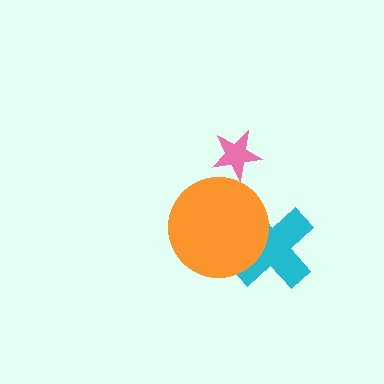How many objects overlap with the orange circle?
1 object overlaps with the orange circle.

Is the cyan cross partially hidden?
Yes, it is partially covered by another shape.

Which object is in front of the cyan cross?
The orange circle is in front of the cyan cross.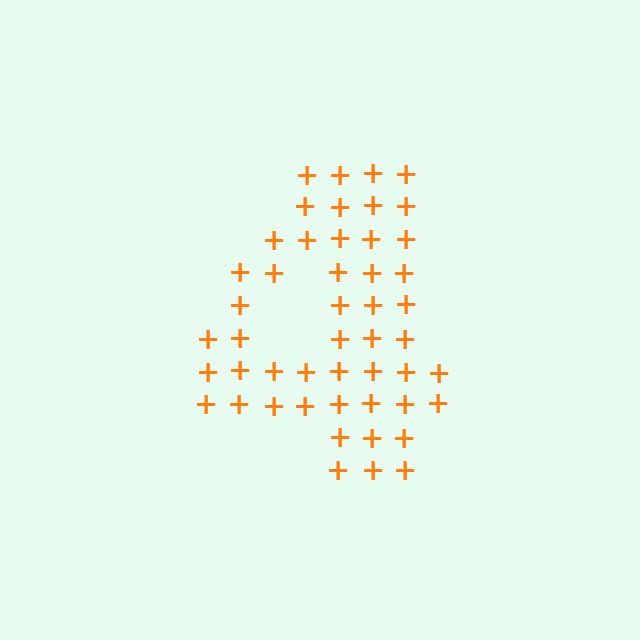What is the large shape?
The large shape is the digit 4.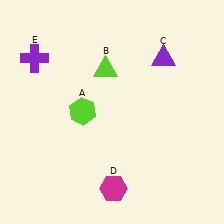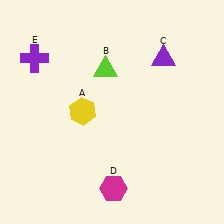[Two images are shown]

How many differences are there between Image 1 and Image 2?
There is 1 difference between the two images.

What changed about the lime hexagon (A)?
In Image 1, A is lime. In Image 2, it changed to yellow.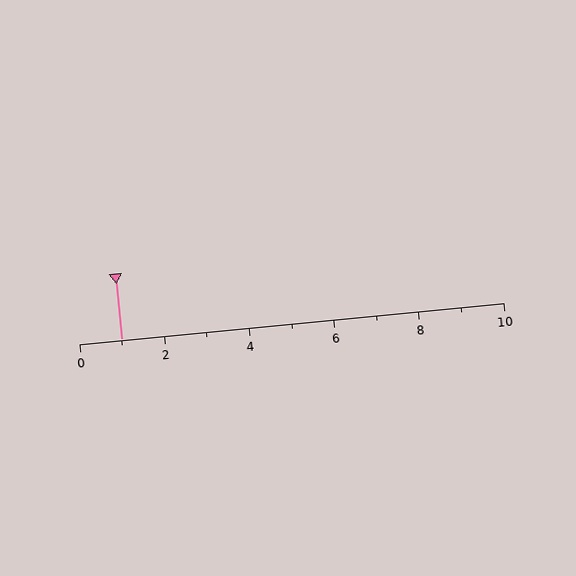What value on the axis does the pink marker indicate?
The marker indicates approximately 1.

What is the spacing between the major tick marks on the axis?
The major ticks are spaced 2 apart.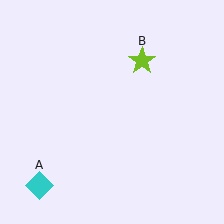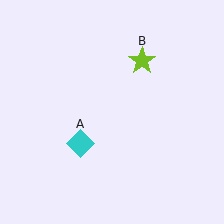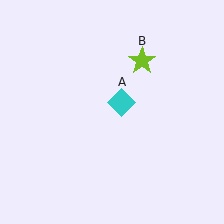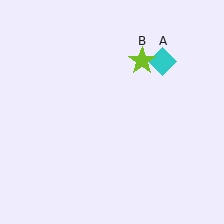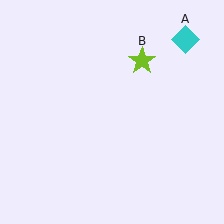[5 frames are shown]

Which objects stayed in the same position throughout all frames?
Lime star (object B) remained stationary.